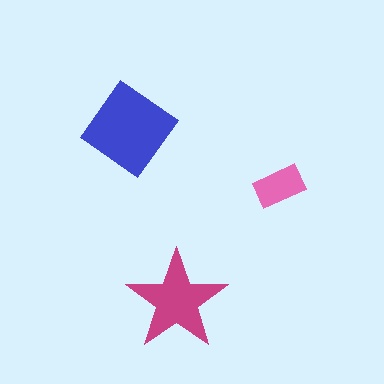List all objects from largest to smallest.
The blue diamond, the magenta star, the pink rectangle.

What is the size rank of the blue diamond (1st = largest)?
1st.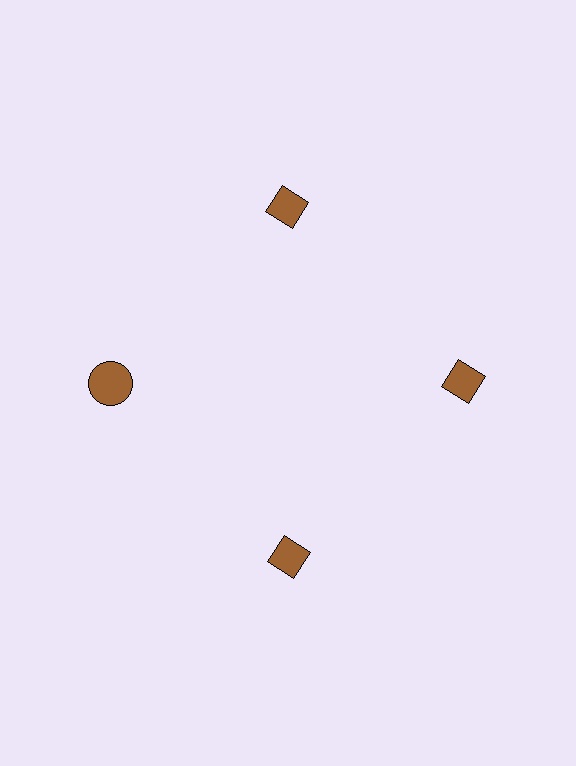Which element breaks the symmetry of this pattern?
The brown circle at roughly the 9 o'clock position breaks the symmetry. All other shapes are brown diamonds.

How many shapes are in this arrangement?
There are 4 shapes arranged in a ring pattern.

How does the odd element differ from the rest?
It has a different shape: circle instead of diamond.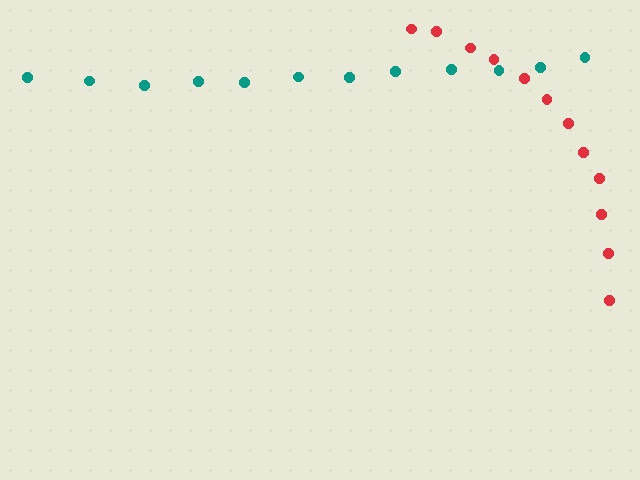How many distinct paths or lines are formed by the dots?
There are 2 distinct paths.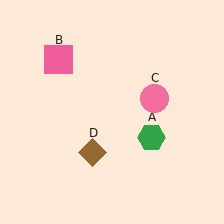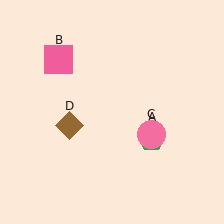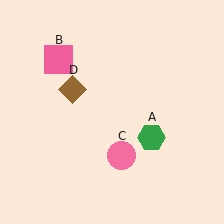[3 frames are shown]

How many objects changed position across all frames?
2 objects changed position: pink circle (object C), brown diamond (object D).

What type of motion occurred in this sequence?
The pink circle (object C), brown diamond (object D) rotated clockwise around the center of the scene.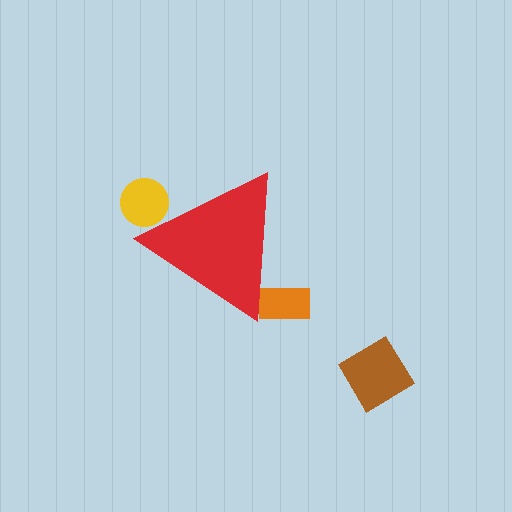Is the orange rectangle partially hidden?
Yes, the orange rectangle is partially hidden behind the red triangle.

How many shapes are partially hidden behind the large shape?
2 shapes are partially hidden.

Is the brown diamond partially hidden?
No, the brown diamond is fully visible.